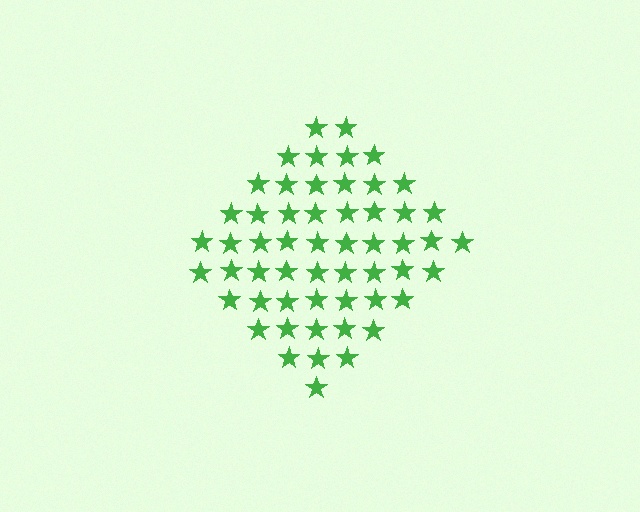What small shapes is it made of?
It is made of small stars.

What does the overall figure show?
The overall figure shows a diamond.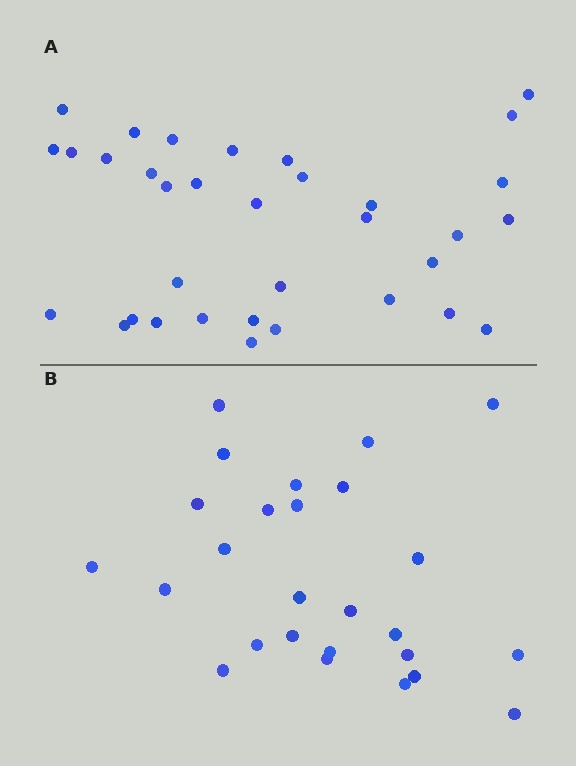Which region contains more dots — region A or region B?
Region A (the top region) has more dots.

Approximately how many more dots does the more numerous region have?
Region A has roughly 8 or so more dots than region B.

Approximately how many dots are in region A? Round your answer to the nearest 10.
About 30 dots. (The exact count is 34, which rounds to 30.)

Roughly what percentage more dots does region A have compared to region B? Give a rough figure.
About 30% more.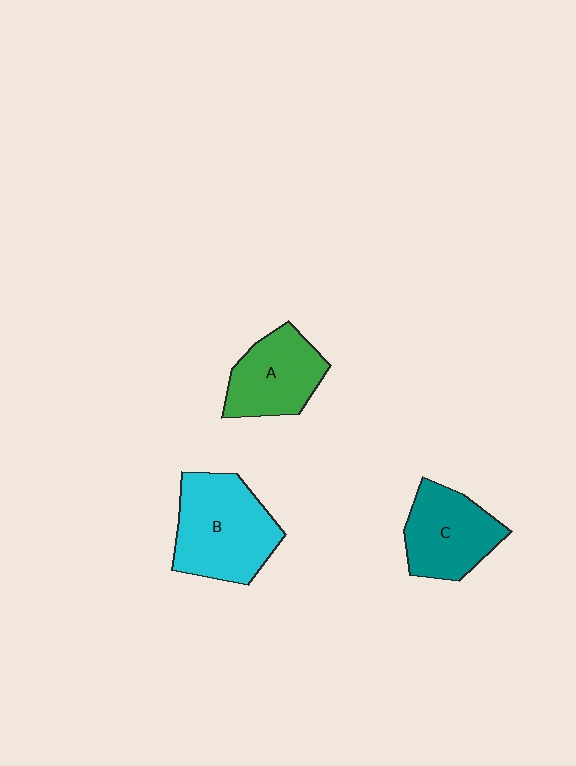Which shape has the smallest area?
Shape A (green).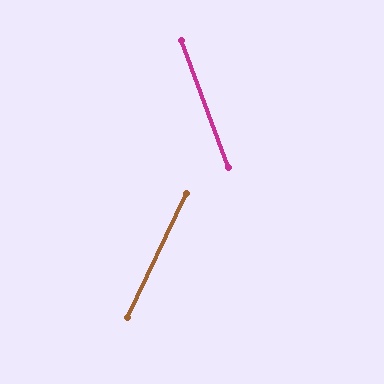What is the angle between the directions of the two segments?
Approximately 46 degrees.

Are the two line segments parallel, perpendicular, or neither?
Neither parallel nor perpendicular — they differ by about 46°.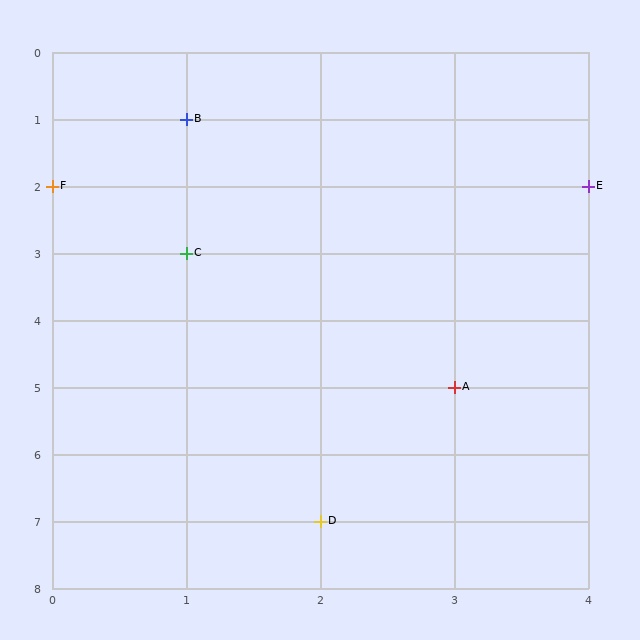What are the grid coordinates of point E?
Point E is at grid coordinates (4, 2).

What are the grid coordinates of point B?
Point B is at grid coordinates (1, 1).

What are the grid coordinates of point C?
Point C is at grid coordinates (1, 3).